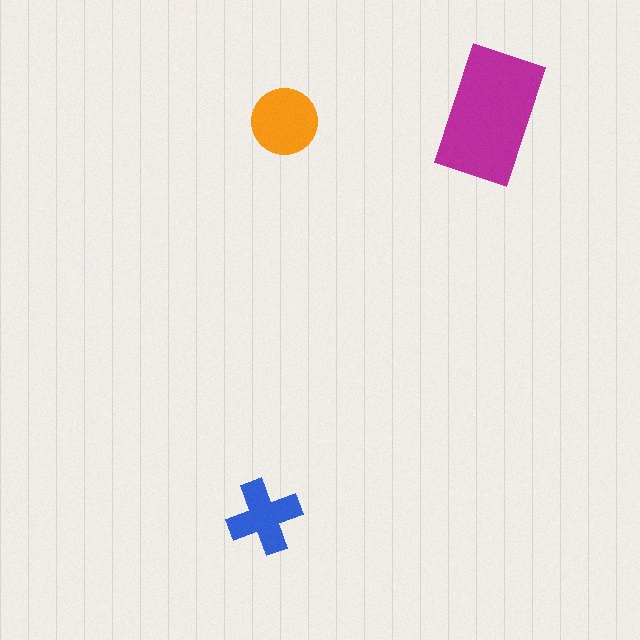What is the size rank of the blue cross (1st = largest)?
3rd.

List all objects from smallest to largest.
The blue cross, the orange circle, the magenta rectangle.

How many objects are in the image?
There are 3 objects in the image.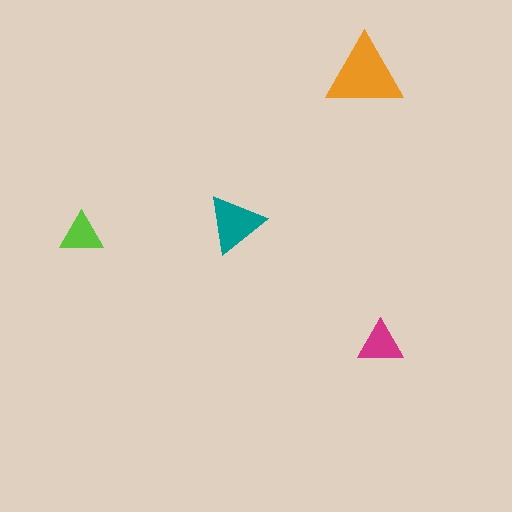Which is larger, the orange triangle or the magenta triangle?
The orange one.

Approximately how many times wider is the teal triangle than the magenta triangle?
About 1.5 times wider.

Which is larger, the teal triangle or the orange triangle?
The orange one.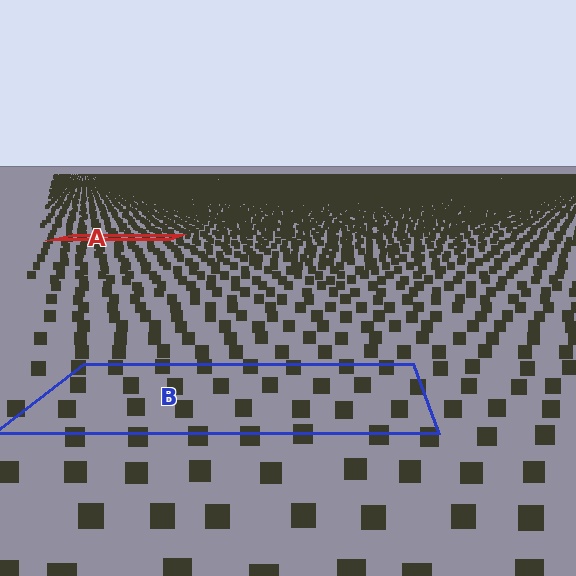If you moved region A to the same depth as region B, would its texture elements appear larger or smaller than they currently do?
They would appear larger. At a closer depth, the same texture elements are projected at a bigger on-screen size.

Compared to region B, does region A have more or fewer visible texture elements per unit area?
Region A has more texture elements per unit area — they are packed more densely because it is farther away.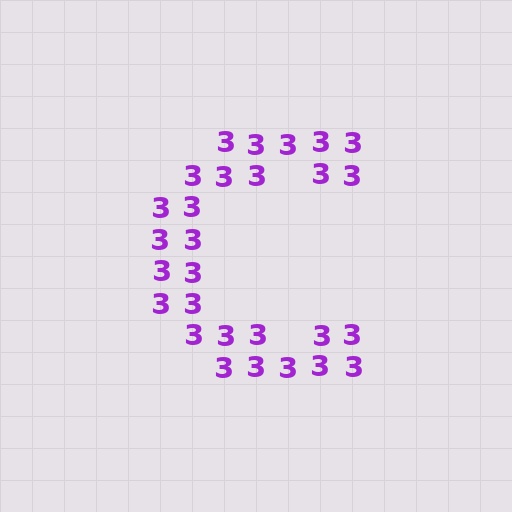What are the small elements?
The small elements are digit 3's.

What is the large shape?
The large shape is the letter C.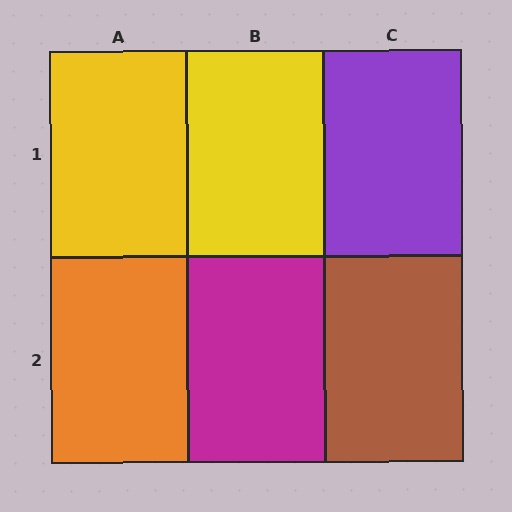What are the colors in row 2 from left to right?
Orange, magenta, brown.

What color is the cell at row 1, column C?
Purple.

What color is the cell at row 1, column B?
Yellow.